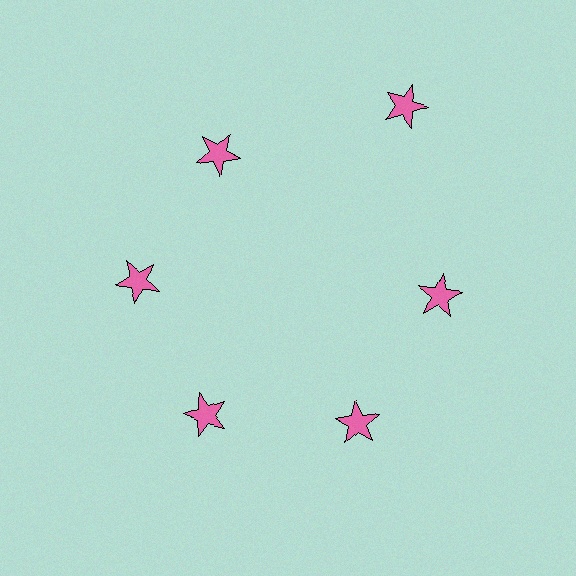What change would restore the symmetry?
The symmetry would be restored by moving it inward, back onto the ring so that all 6 stars sit at equal angles and equal distance from the center.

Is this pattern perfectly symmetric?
No. The 6 pink stars are arranged in a ring, but one element near the 1 o'clock position is pushed outward from the center, breaking the 6-fold rotational symmetry.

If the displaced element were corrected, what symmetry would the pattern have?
It would have 6-fold rotational symmetry — the pattern would map onto itself every 60 degrees.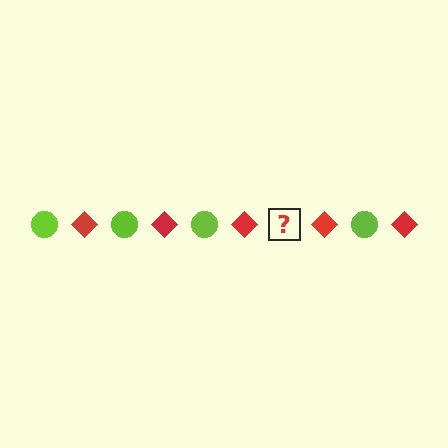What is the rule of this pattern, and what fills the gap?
The rule is that the pattern alternates between lime circle and red diamond. The gap should be filled with a lime circle.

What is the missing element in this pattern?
The missing element is a lime circle.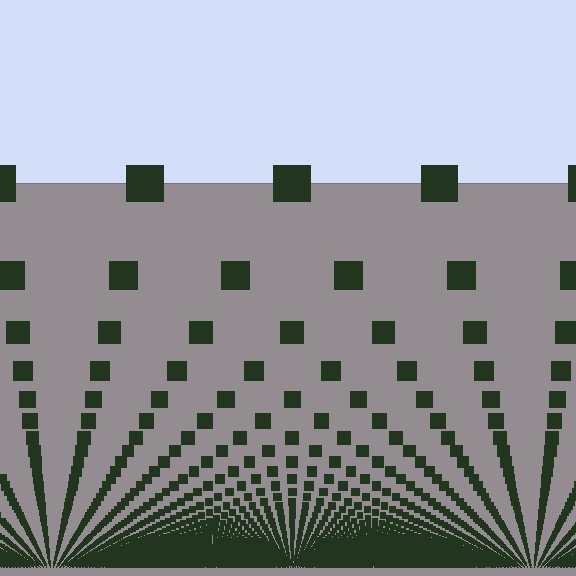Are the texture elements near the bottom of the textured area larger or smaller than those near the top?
Smaller. The gradient is inverted — elements near the bottom are smaller and denser.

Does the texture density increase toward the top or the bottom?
Density increases toward the bottom.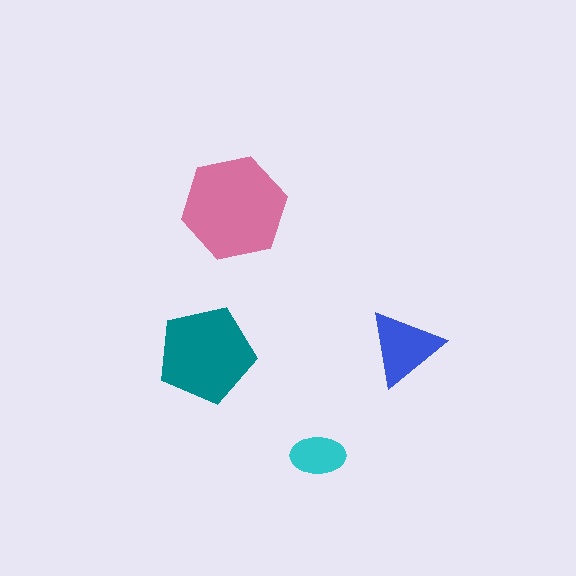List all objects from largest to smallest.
The pink hexagon, the teal pentagon, the blue triangle, the cyan ellipse.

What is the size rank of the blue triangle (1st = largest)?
3rd.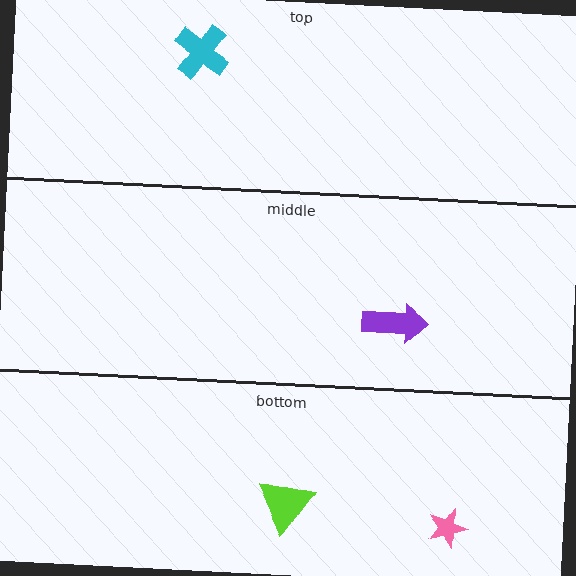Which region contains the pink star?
The bottom region.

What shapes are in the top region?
The cyan cross.